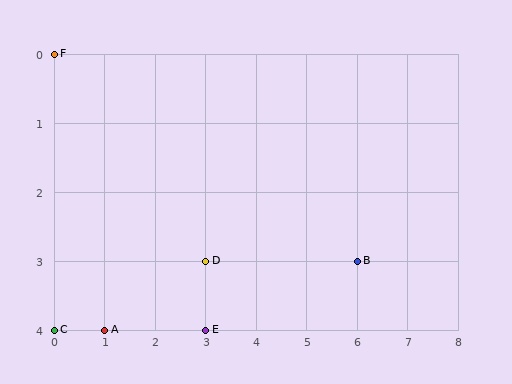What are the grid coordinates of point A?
Point A is at grid coordinates (1, 4).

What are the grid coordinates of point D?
Point D is at grid coordinates (3, 3).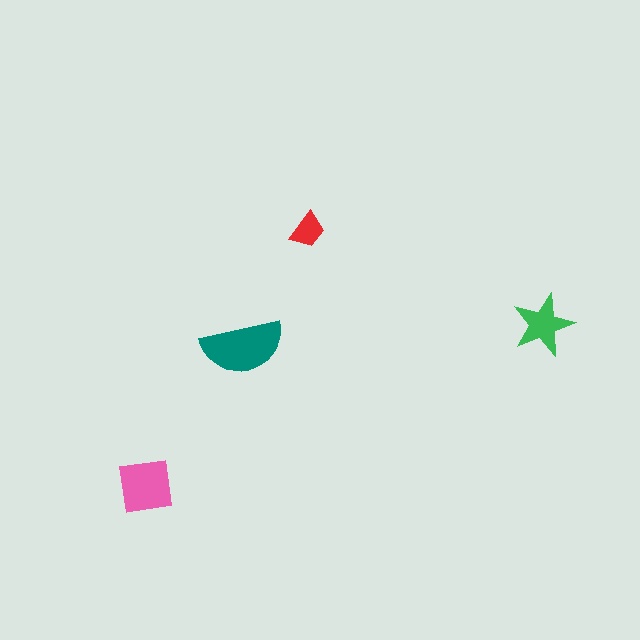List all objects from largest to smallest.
The teal semicircle, the pink square, the green star, the red trapezoid.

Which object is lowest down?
The pink square is bottommost.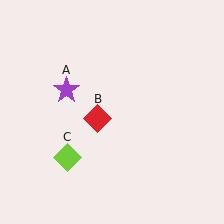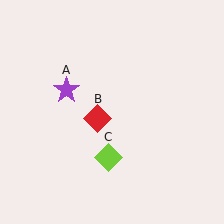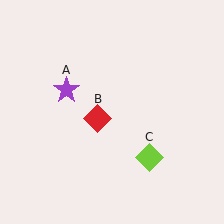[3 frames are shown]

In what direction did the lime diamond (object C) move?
The lime diamond (object C) moved right.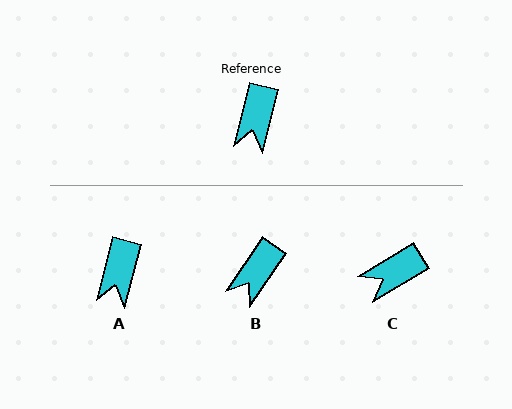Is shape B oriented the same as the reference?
No, it is off by about 20 degrees.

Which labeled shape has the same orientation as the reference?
A.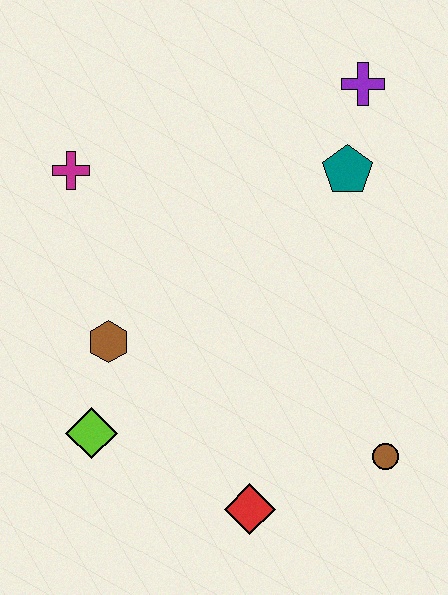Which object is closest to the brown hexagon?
The lime diamond is closest to the brown hexagon.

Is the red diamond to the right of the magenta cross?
Yes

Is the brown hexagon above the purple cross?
No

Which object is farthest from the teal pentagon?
The lime diamond is farthest from the teal pentagon.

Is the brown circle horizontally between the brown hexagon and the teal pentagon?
No